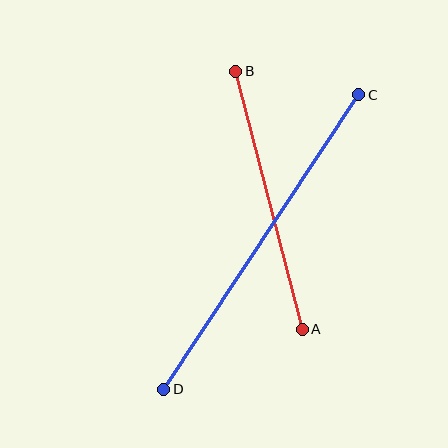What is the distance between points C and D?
The distance is approximately 353 pixels.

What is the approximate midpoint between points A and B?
The midpoint is at approximately (269, 200) pixels.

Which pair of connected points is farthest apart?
Points C and D are farthest apart.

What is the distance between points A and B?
The distance is approximately 266 pixels.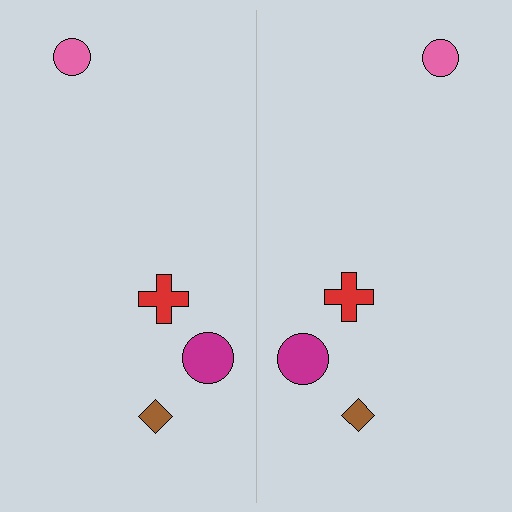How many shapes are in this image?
There are 8 shapes in this image.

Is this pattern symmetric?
Yes, this pattern has bilateral (reflection) symmetry.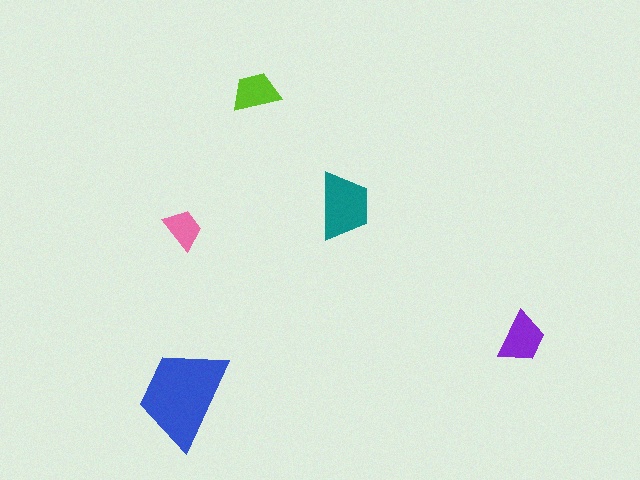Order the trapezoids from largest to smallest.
the blue one, the teal one, the purple one, the lime one, the pink one.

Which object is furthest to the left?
The blue trapezoid is leftmost.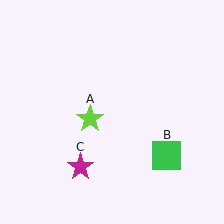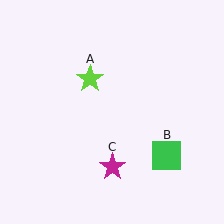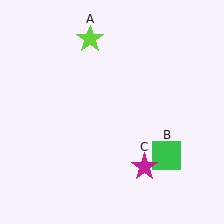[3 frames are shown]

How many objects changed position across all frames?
2 objects changed position: lime star (object A), magenta star (object C).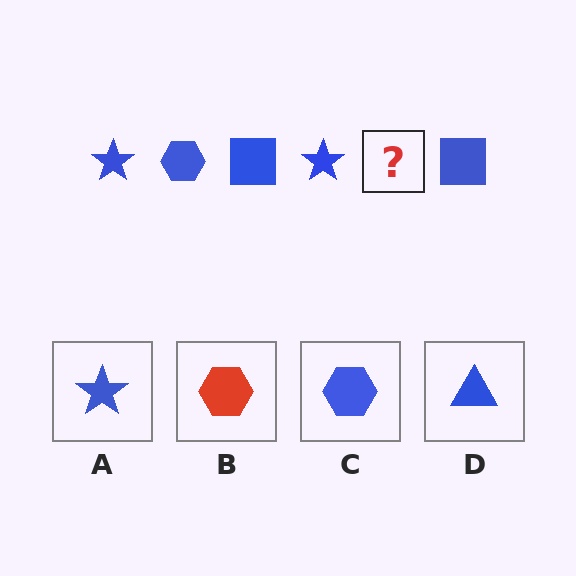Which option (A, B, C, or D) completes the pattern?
C.